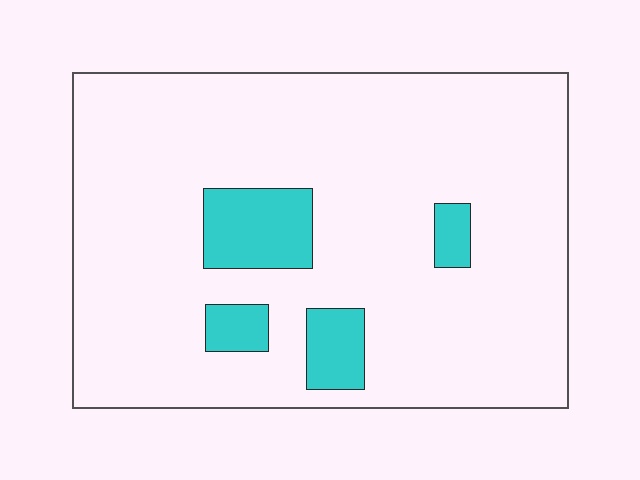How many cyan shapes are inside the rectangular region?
4.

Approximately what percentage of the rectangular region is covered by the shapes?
Approximately 10%.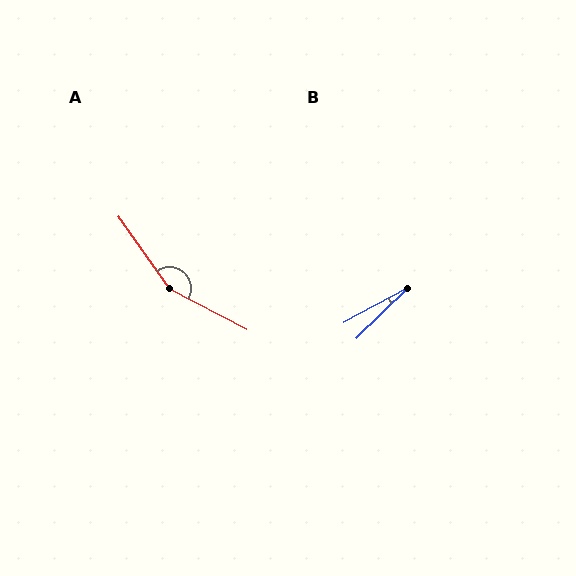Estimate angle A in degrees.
Approximately 153 degrees.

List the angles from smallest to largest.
B (15°), A (153°).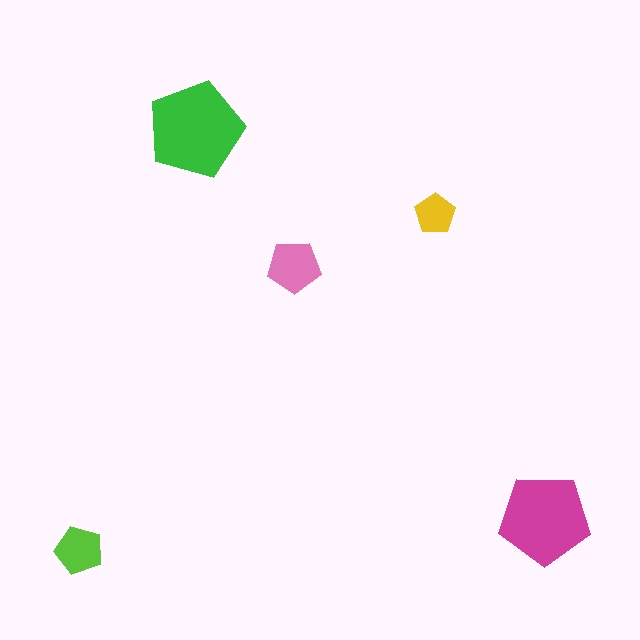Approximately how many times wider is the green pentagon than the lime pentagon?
About 2 times wider.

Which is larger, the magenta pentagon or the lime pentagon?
The magenta one.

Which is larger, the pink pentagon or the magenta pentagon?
The magenta one.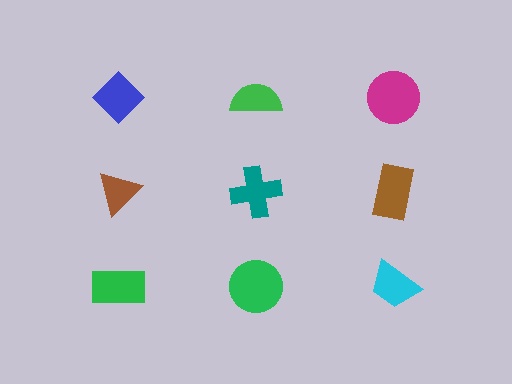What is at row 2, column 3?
A brown rectangle.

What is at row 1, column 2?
A green semicircle.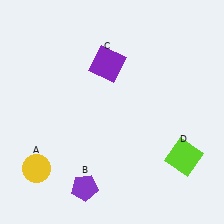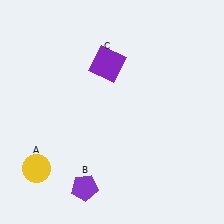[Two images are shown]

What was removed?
The lime square (D) was removed in Image 2.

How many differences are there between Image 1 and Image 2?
There is 1 difference between the two images.